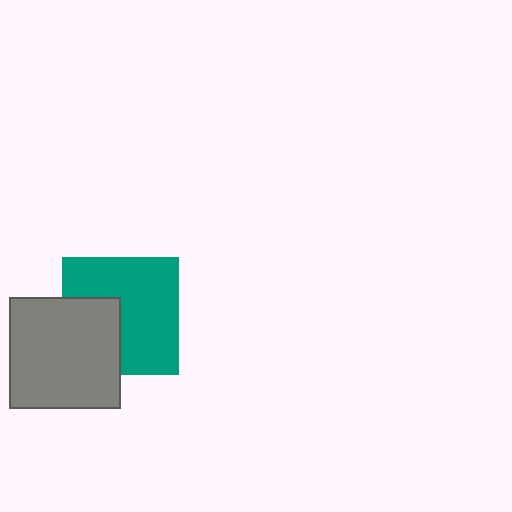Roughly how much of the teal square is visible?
Most of it is visible (roughly 66%).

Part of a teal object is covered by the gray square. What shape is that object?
It is a square.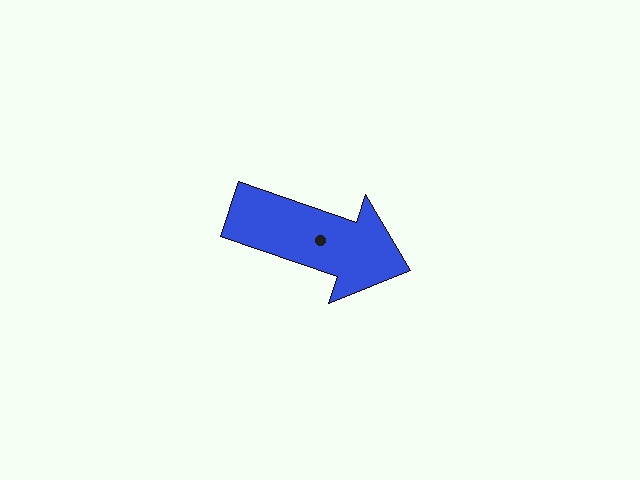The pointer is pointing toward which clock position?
Roughly 4 o'clock.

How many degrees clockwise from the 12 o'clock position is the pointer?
Approximately 109 degrees.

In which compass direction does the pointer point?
East.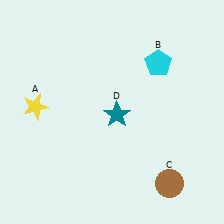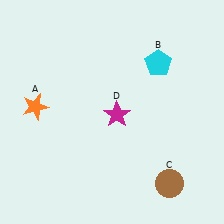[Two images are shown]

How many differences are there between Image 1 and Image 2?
There are 2 differences between the two images.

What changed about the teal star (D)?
In Image 1, D is teal. In Image 2, it changed to magenta.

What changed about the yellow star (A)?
In Image 1, A is yellow. In Image 2, it changed to orange.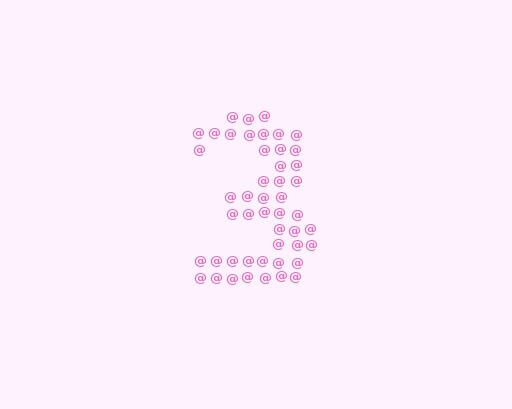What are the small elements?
The small elements are at signs.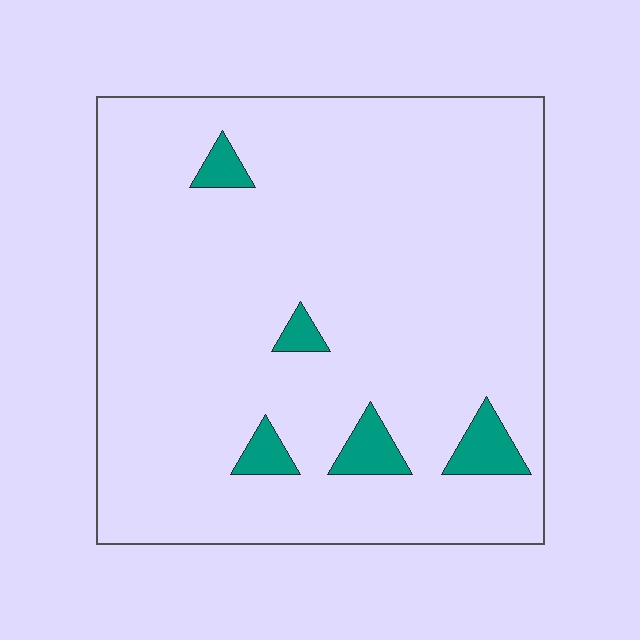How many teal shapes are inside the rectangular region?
5.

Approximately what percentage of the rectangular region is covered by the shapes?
Approximately 5%.